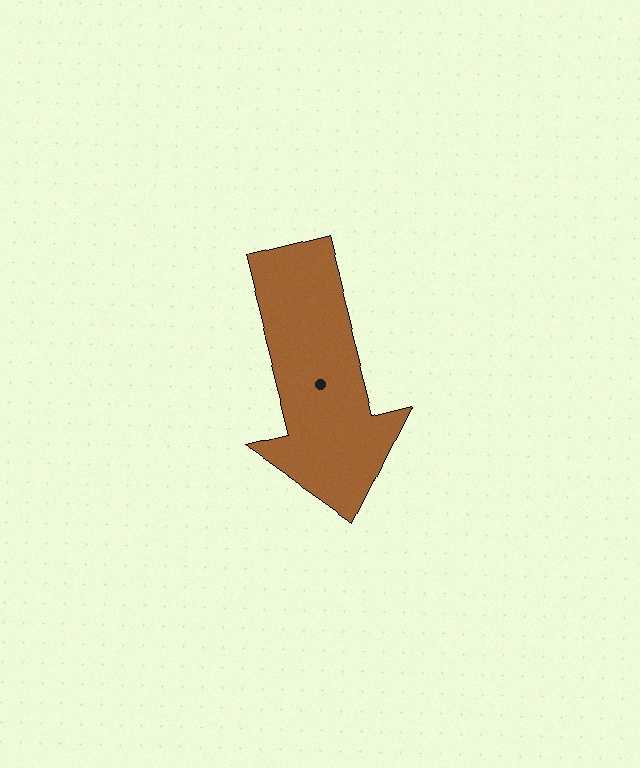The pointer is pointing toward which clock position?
Roughly 6 o'clock.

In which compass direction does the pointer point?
South.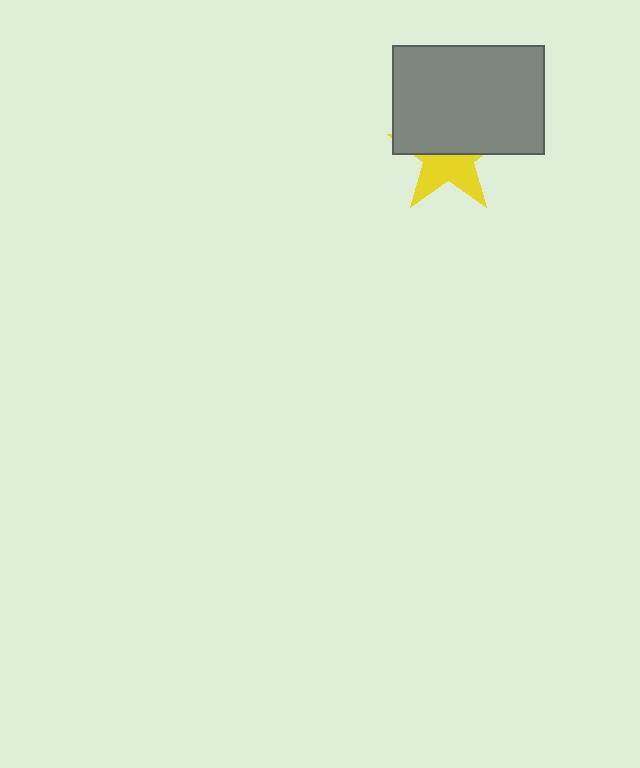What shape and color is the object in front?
The object in front is a gray rectangle.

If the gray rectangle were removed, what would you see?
You would see the complete yellow star.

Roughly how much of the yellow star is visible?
About half of it is visible (roughly 45%).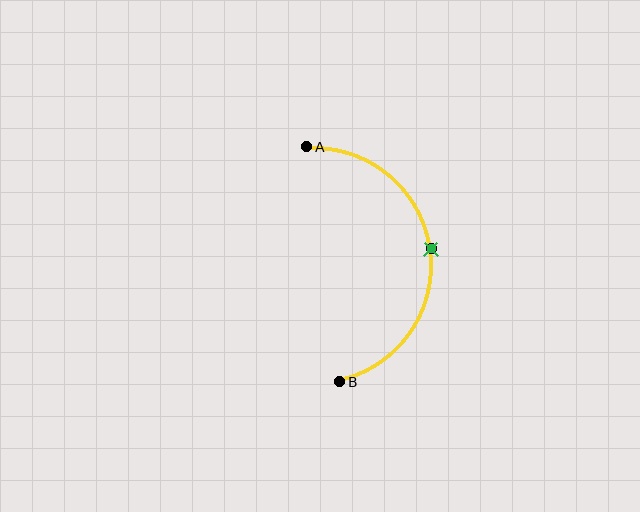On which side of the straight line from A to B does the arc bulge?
The arc bulges to the right of the straight line connecting A and B.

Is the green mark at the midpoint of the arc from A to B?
Yes. The green mark lies on the arc at equal arc-length from both A and B — it is the arc midpoint.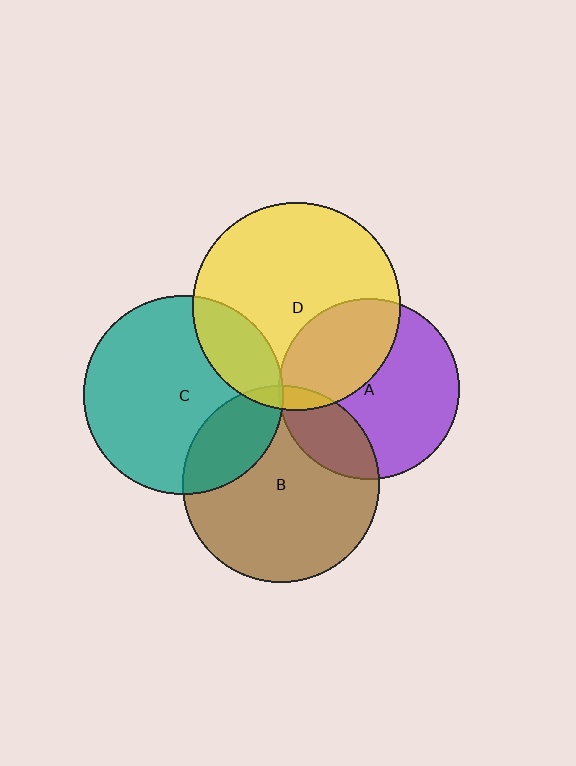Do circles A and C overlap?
Yes.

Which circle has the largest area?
Circle D (yellow).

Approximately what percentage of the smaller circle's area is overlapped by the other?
Approximately 5%.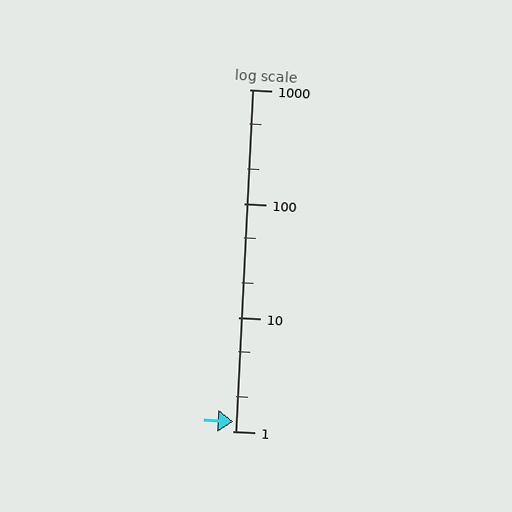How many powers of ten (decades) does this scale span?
The scale spans 3 decades, from 1 to 1000.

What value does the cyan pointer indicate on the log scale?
The pointer indicates approximately 1.2.